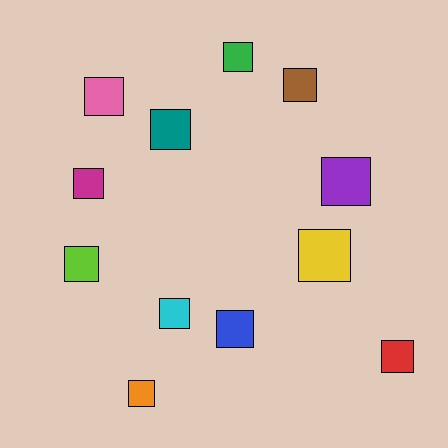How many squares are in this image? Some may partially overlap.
There are 12 squares.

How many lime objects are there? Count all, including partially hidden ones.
There is 1 lime object.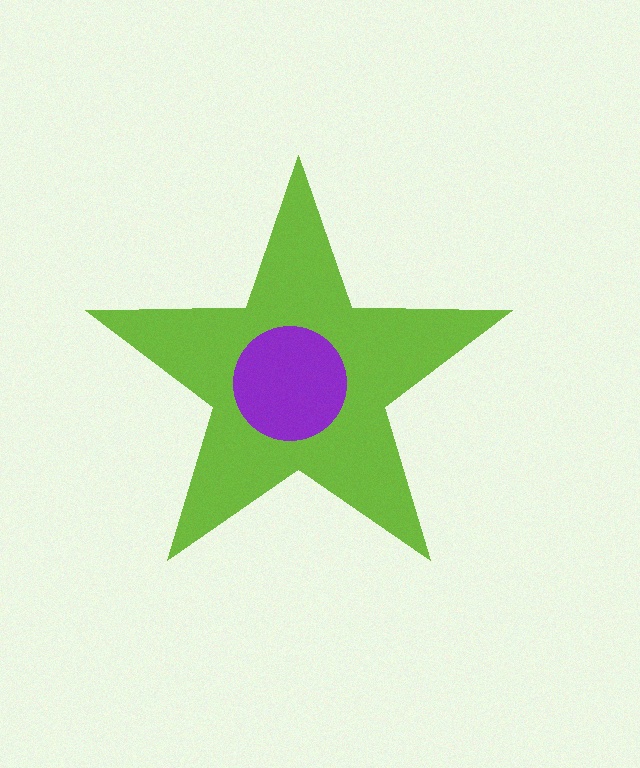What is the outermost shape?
The lime star.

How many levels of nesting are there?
2.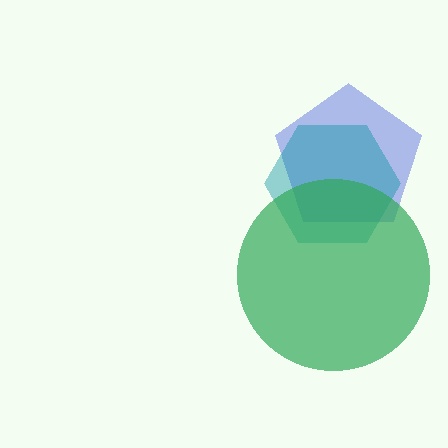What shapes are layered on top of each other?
The layered shapes are: a blue pentagon, a teal hexagon, a green circle.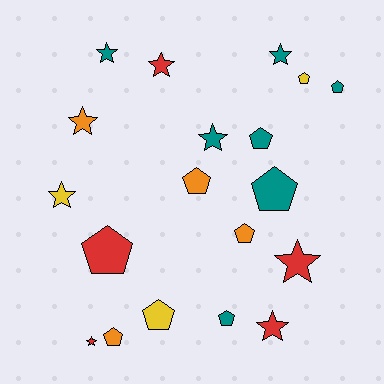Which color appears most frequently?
Teal, with 7 objects.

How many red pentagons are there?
There is 1 red pentagon.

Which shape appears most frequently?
Pentagon, with 10 objects.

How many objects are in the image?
There are 19 objects.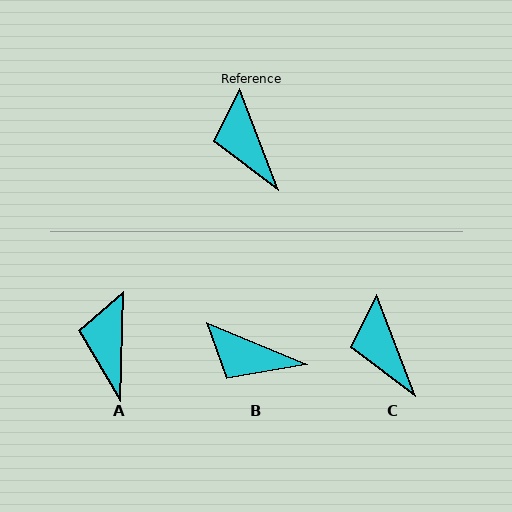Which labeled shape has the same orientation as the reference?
C.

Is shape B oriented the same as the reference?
No, it is off by about 46 degrees.